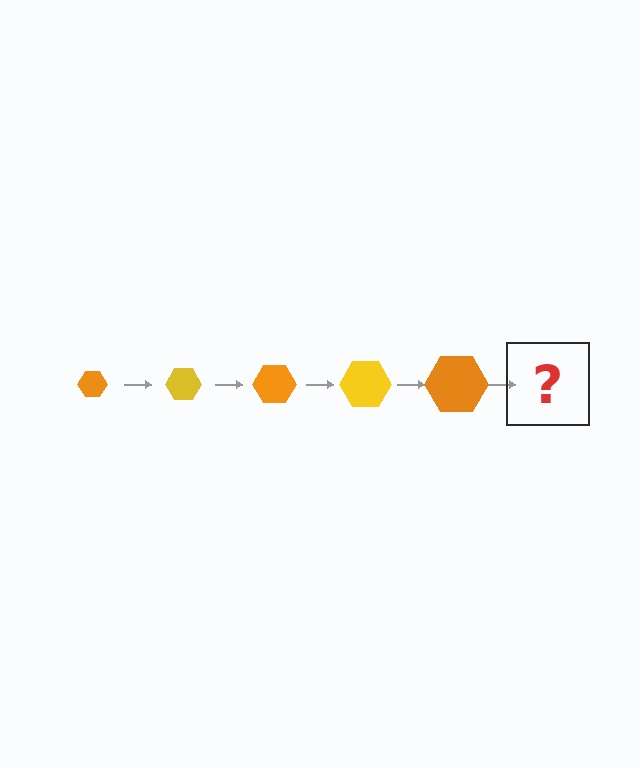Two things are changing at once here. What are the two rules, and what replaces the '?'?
The two rules are that the hexagon grows larger each step and the color cycles through orange and yellow. The '?' should be a yellow hexagon, larger than the previous one.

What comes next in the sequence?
The next element should be a yellow hexagon, larger than the previous one.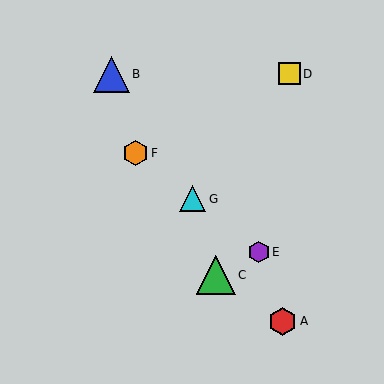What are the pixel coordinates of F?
Object F is at (136, 153).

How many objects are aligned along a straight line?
3 objects (E, F, G) are aligned along a straight line.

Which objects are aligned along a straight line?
Objects E, F, G are aligned along a straight line.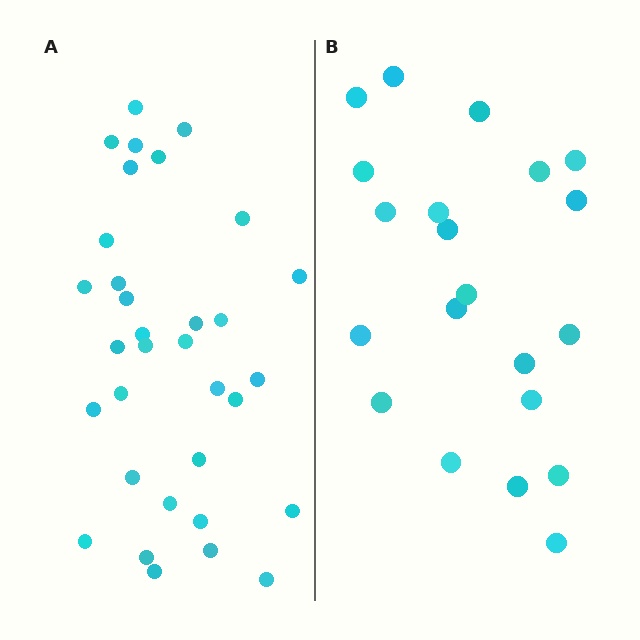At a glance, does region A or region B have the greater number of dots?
Region A (the left region) has more dots.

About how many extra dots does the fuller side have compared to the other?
Region A has roughly 12 or so more dots than region B.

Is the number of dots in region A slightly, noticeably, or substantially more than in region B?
Region A has substantially more. The ratio is roughly 1.6 to 1.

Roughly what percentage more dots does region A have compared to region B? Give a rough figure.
About 55% more.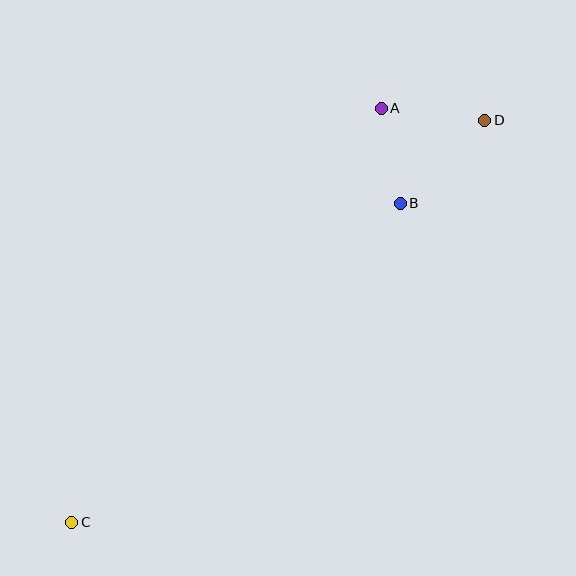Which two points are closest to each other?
Points A and B are closest to each other.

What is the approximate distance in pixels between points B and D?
The distance between B and D is approximately 118 pixels.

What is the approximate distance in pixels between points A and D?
The distance between A and D is approximately 104 pixels.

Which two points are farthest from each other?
Points C and D are farthest from each other.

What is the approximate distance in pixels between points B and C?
The distance between B and C is approximately 458 pixels.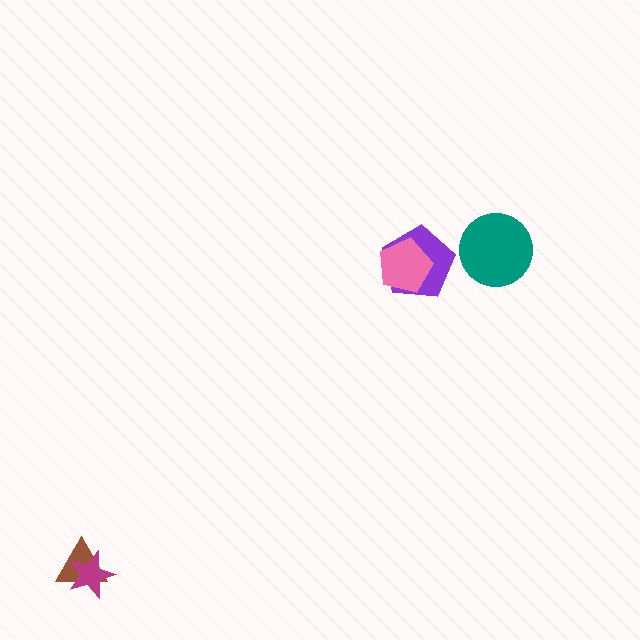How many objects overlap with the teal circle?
0 objects overlap with the teal circle.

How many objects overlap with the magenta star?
1 object overlaps with the magenta star.